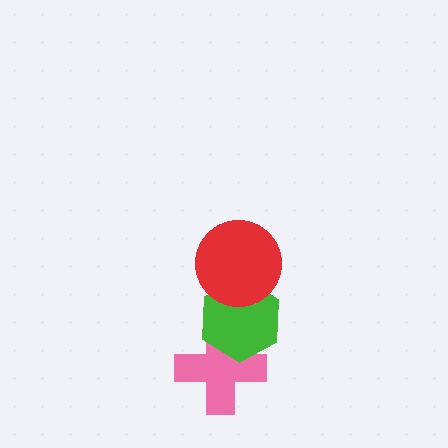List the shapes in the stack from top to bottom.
From top to bottom: the red circle, the green hexagon, the pink cross.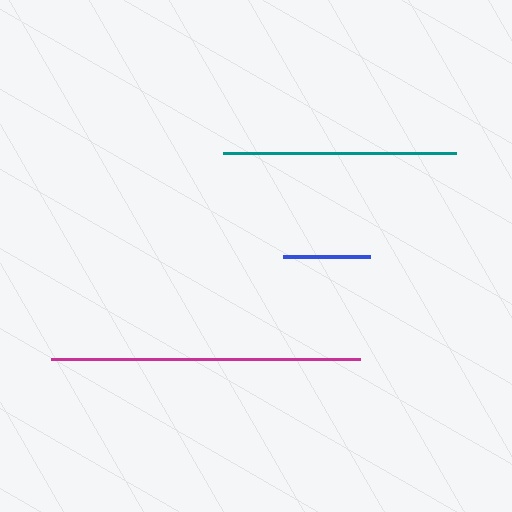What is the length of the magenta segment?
The magenta segment is approximately 309 pixels long.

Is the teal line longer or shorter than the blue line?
The teal line is longer than the blue line.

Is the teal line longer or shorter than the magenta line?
The magenta line is longer than the teal line.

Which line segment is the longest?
The magenta line is the longest at approximately 309 pixels.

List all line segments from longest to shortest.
From longest to shortest: magenta, teal, blue.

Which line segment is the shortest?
The blue line is the shortest at approximately 87 pixels.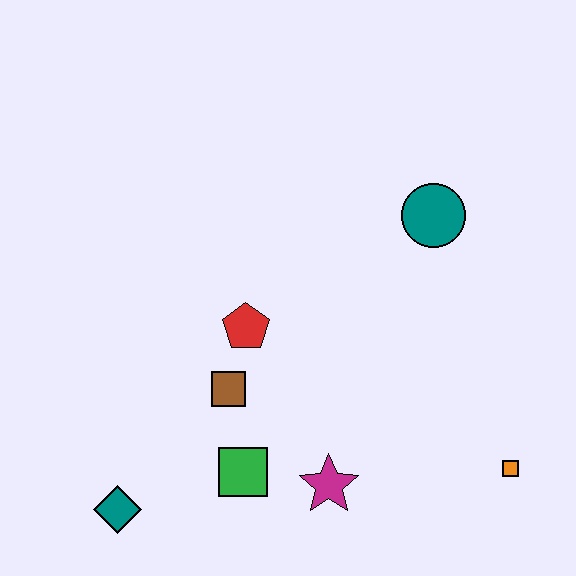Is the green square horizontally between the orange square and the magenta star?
No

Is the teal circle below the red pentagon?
No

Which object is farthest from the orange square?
The teal diamond is farthest from the orange square.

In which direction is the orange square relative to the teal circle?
The orange square is below the teal circle.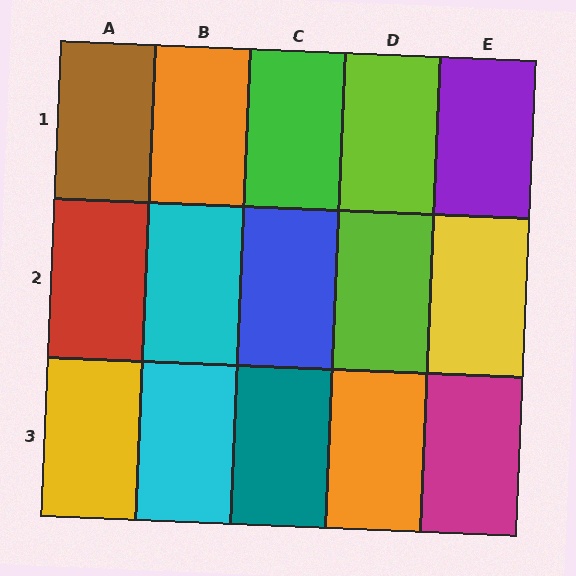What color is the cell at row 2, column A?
Red.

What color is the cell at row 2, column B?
Cyan.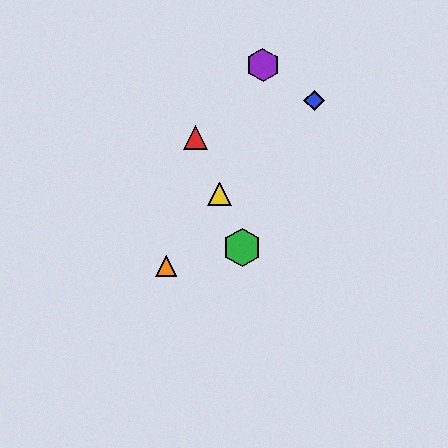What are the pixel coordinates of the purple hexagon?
The purple hexagon is at (263, 65).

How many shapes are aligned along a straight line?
3 shapes (the red triangle, the green hexagon, the yellow triangle) are aligned along a straight line.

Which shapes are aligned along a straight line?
The red triangle, the green hexagon, the yellow triangle are aligned along a straight line.